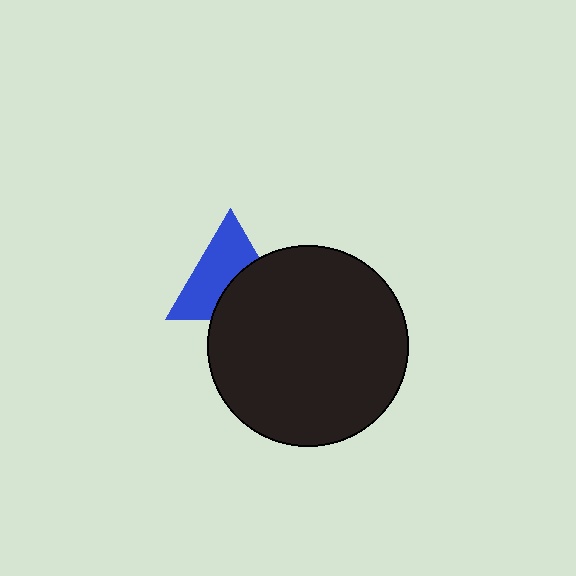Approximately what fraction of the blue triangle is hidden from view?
Roughly 42% of the blue triangle is hidden behind the black circle.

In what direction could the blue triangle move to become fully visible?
The blue triangle could move toward the upper-left. That would shift it out from behind the black circle entirely.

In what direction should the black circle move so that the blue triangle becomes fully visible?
The black circle should move toward the lower-right. That is the shortest direction to clear the overlap and leave the blue triangle fully visible.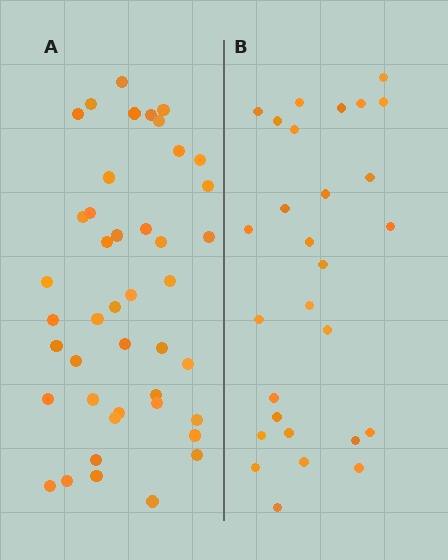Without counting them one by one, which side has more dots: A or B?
Region A (the left region) has more dots.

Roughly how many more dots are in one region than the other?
Region A has approximately 15 more dots than region B.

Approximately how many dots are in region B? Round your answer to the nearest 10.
About 30 dots. (The exact count is 28, which rounds to 30.)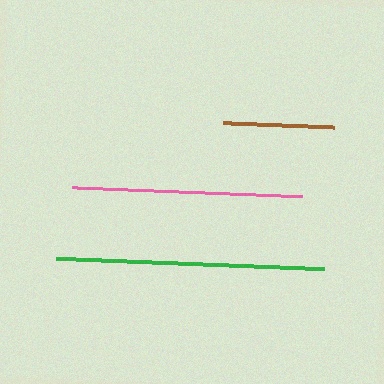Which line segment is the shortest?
The brown line is the shortest at approximately 111 pixels.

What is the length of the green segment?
The green segment is approximately 268 pixels long.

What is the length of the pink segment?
The pink segment is approximately 230 pixels long.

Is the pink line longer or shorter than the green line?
The green line is longer than the pink line.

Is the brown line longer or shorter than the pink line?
The pink line is longer than the brown line.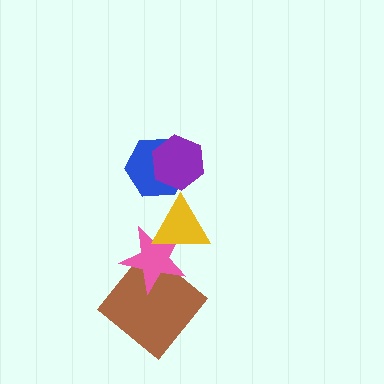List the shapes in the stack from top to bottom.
From top to bottom: the purple hexagon, the blue hexagon, the yellow triangle, the pink star, the brown diamond.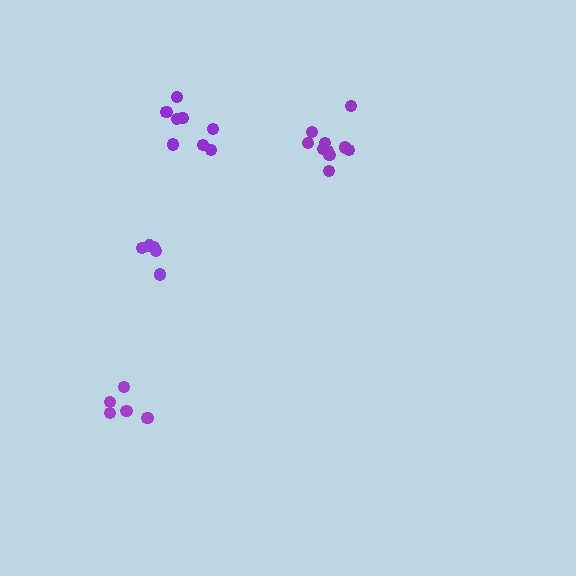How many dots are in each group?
Group 1: 5 dots, Group 2: 8 dots, Group 3: 10 dots, Group 4: 5 dots (28 total).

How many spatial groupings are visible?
There are 4 spatial groupings.